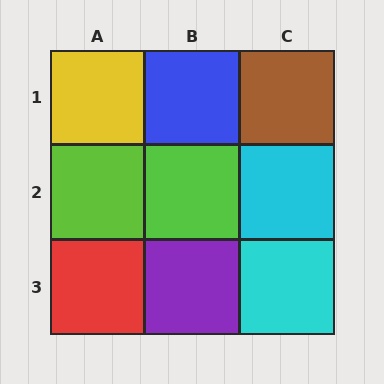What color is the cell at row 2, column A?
Lime.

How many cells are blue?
1 cell is blue.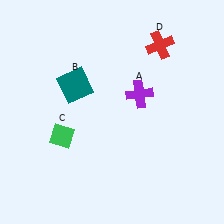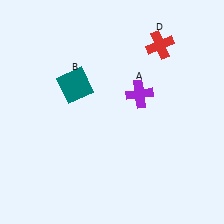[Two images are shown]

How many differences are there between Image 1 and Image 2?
There is 1 difference between the two images.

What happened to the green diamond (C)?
The green diamond (C) was removed in Image 2. It was in the bottom-left area of Image 1.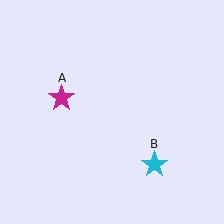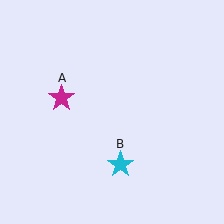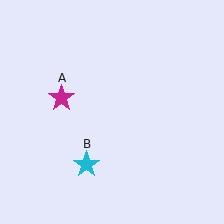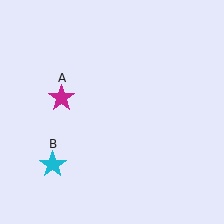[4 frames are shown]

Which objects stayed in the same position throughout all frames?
Magenta star (object A) remained stationary.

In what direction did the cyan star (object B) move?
The cyan star (object B) moved left.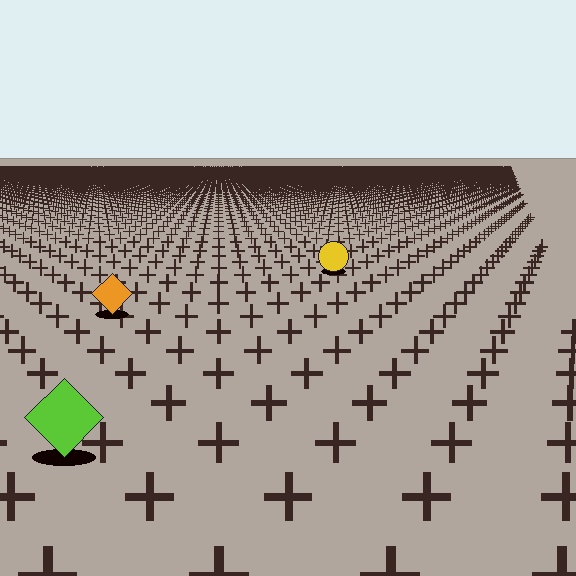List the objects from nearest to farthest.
From nearest to farthest: the lime diamond, the orange diamond, the yellow circle.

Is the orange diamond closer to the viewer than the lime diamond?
No. The lime diamond is closer — you can tell from the texture gradient: the ground texture is coarser near it.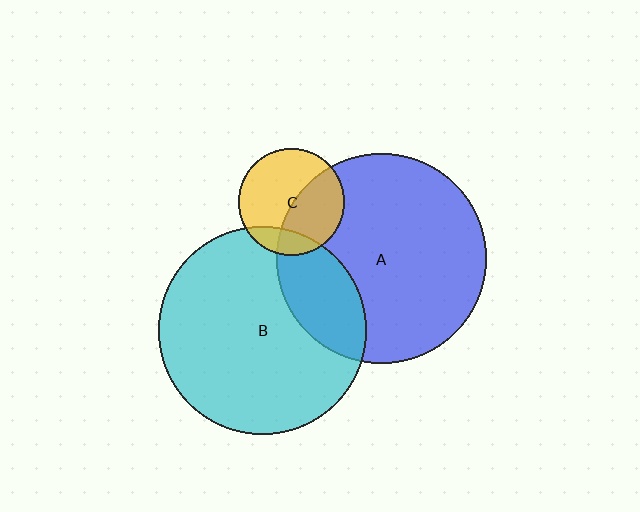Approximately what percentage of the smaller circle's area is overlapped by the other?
Approximately 15%.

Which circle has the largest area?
Circle A (blue).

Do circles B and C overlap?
Yes.